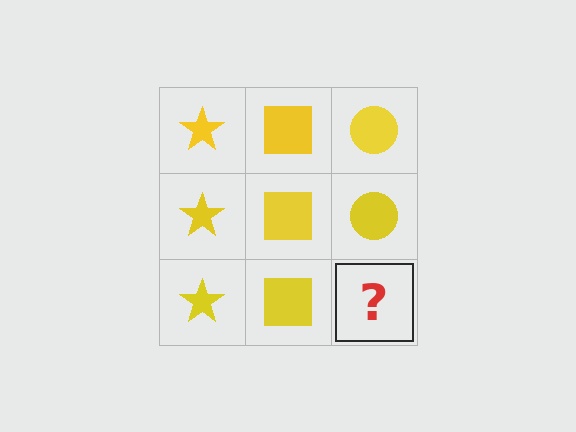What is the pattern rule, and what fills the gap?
The rule is that each column has a consistent shape. The gap should be filled with a yellow circle.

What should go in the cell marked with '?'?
The missing cell should contain a yellow circle.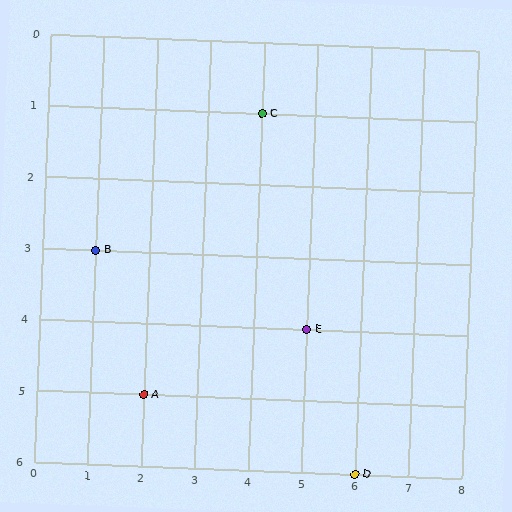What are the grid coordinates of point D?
Point D is at grid coordinates (6, 6).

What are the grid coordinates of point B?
Point B is at grid coordinates (1, 3).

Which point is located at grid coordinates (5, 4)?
Point E is at (5, 4).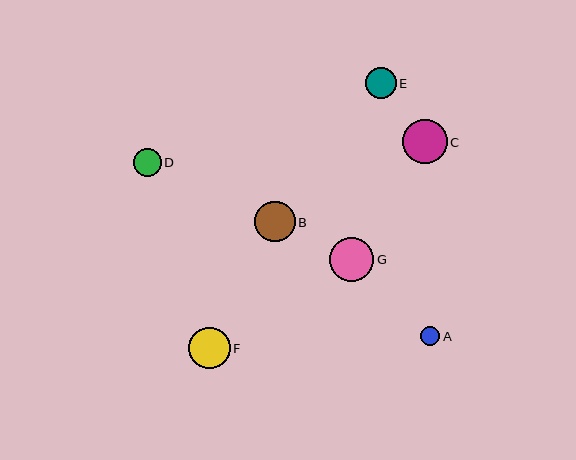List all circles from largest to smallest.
From largest to smallest: C, G, F, B, E, D, A.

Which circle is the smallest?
Circle A is the smallest with a size of approximately 19 pixels.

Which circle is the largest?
Circle C is the largest with a size of approximately 45 pixels.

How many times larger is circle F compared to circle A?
Circle F is approximately 2.2 times the size of circle A.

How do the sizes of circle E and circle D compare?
Circle E and circle D are approximately the same size.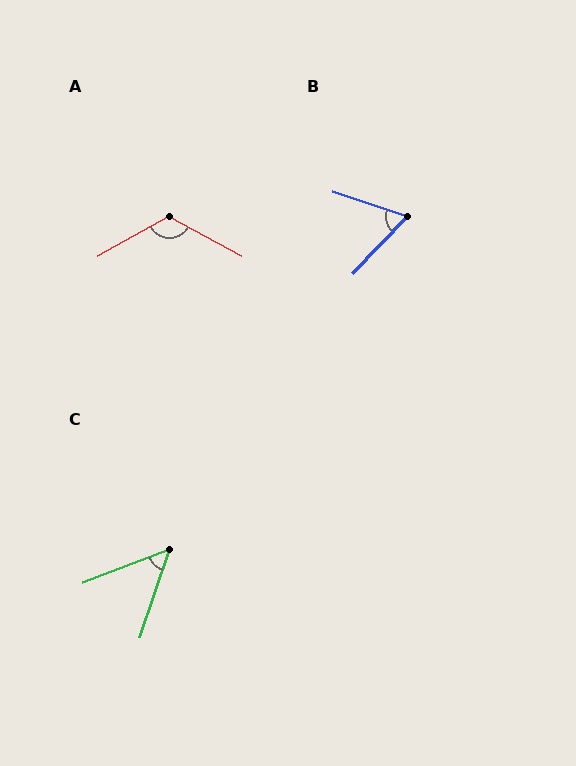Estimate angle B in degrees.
Approximately 65 degrees.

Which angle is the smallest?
C, at approximately 50 degrees.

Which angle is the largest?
A, at approximately 122 degrees.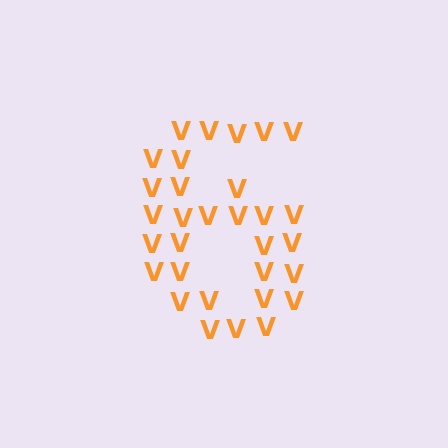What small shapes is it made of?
It is made of small letter V's.